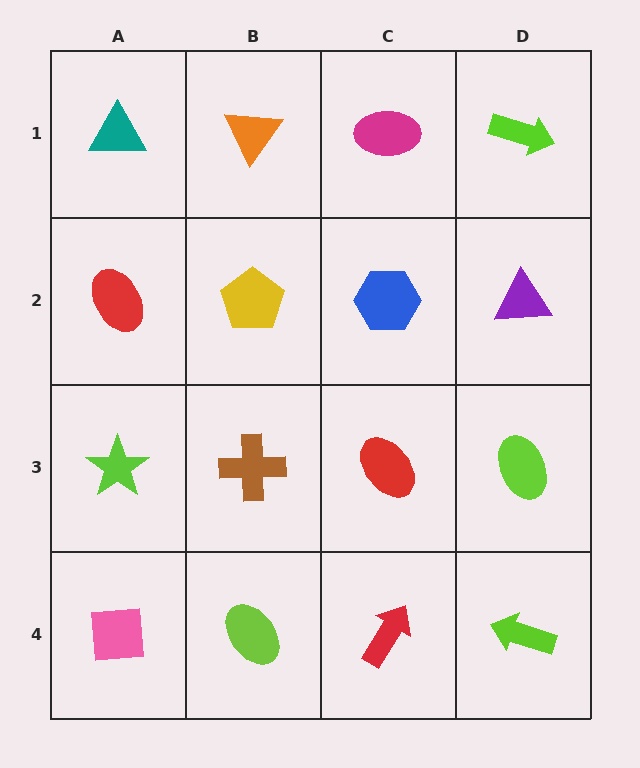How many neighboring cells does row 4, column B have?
3.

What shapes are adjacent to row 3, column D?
A purple triangle (row 2, column D), a lime arrow (row 4, column D), a red ellipse (row 3, column C).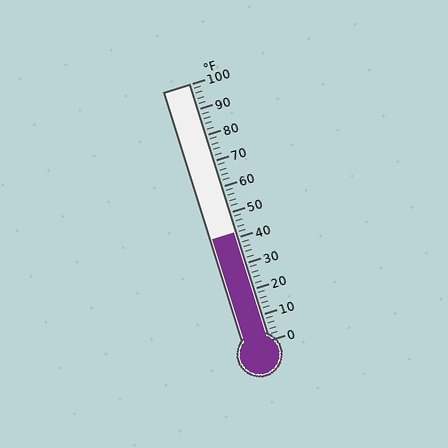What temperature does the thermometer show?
The thermometer shows approximately 42°F.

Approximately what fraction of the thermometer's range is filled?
The thermometer is filled to approximately 40% of its range.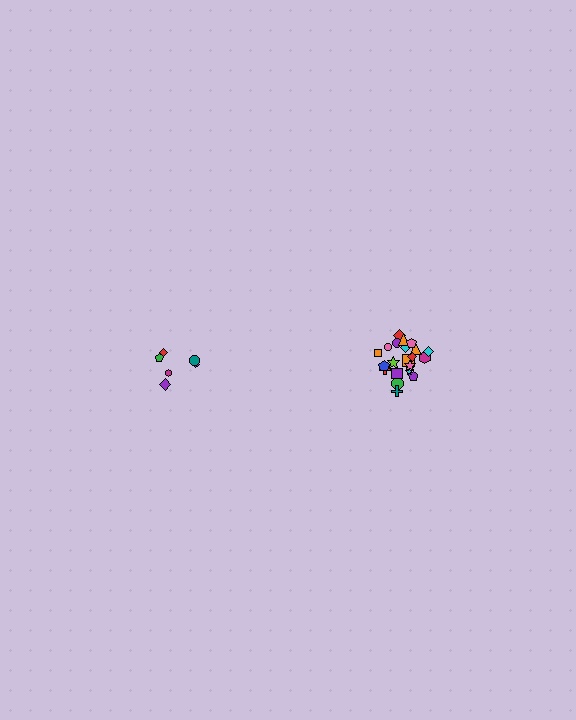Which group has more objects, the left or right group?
The right group.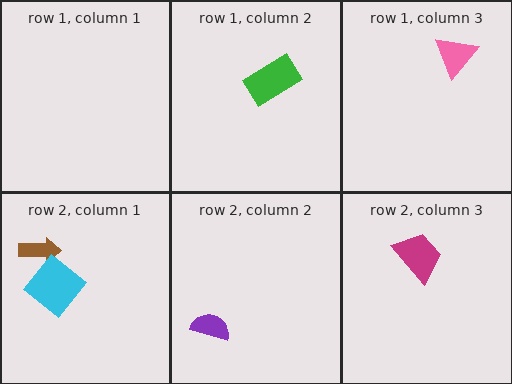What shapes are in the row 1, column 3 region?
The pink triangle.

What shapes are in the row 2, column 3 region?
The magenta trapezoid.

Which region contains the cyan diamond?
The row 2, column 1 region.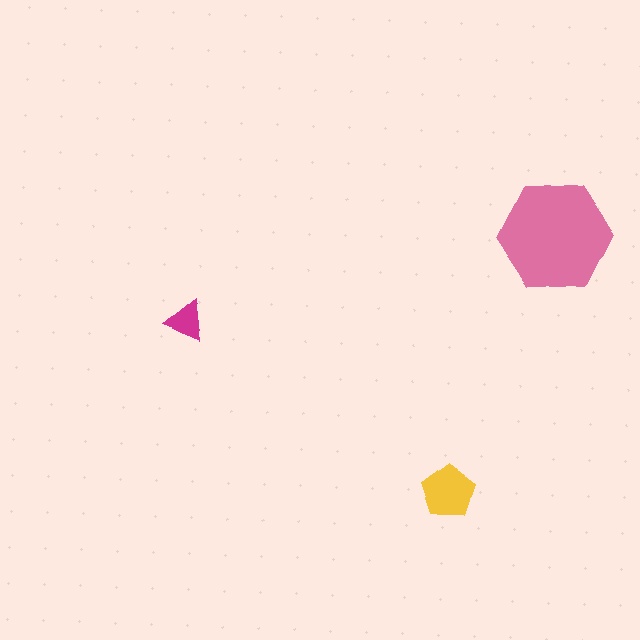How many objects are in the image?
There are 3 objects in the image.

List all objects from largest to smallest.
The pink hexagon, the yellow pentagon, the magenta triangle.